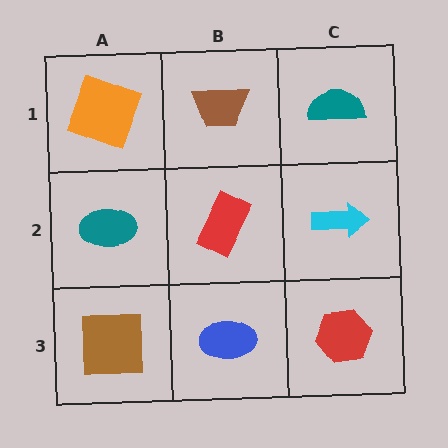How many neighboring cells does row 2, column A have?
3.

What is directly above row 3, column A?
A teal ellipse.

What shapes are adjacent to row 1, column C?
A cyan arrow (row 2, column C), a brown trapezoid (row 1, column B).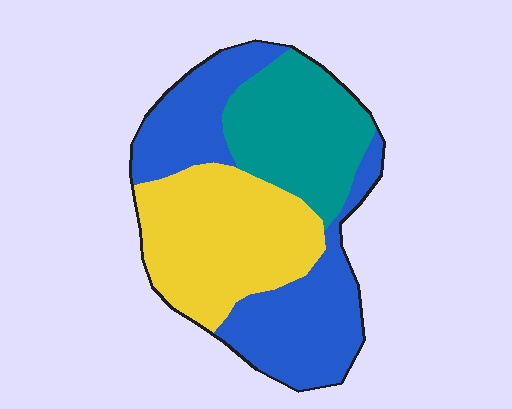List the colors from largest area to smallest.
From largest to smallest: blue, yellow, teal.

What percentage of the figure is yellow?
Yellow takes up between a third and a half of the figure.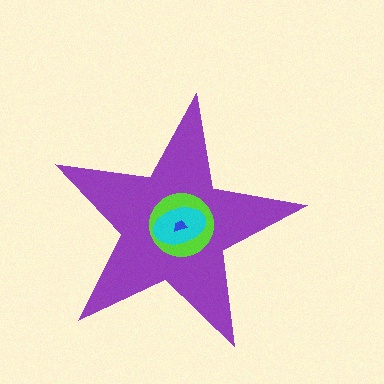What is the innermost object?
The blue trapezoid.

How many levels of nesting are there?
4.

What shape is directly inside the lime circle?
The cyan ellipse.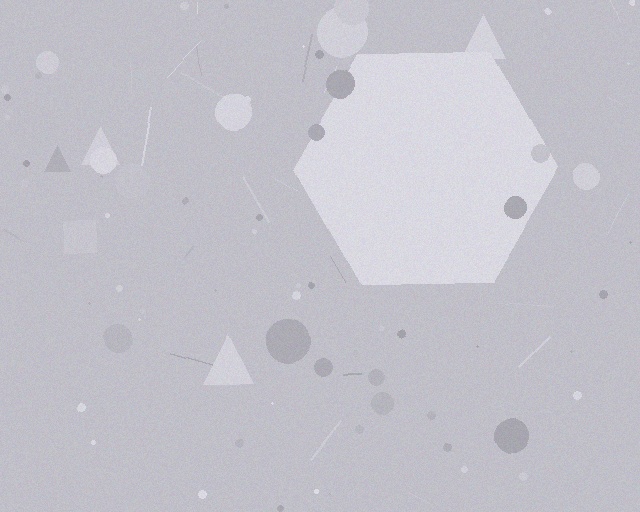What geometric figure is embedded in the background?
A hexagon is embedded in the background.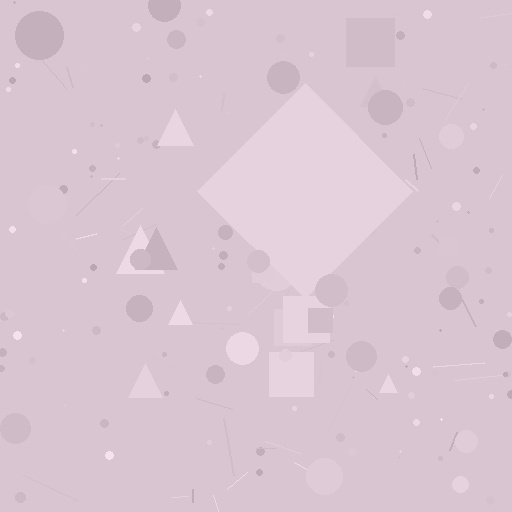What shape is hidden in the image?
A diamond is hidden in the image.